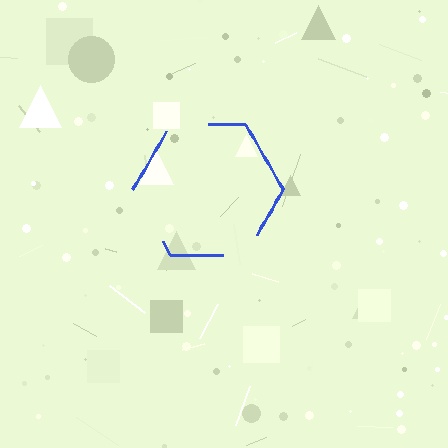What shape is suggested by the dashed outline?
The dashed outline suggests a hexagon.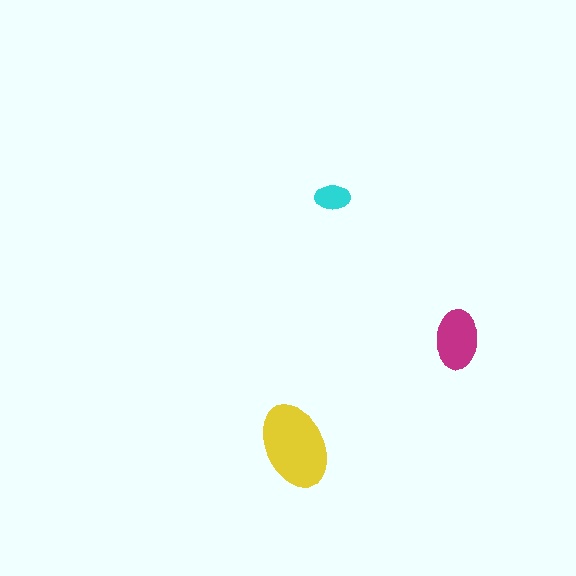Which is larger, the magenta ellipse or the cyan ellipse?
The magenta one.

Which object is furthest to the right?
The magenta ellipse is rightmost.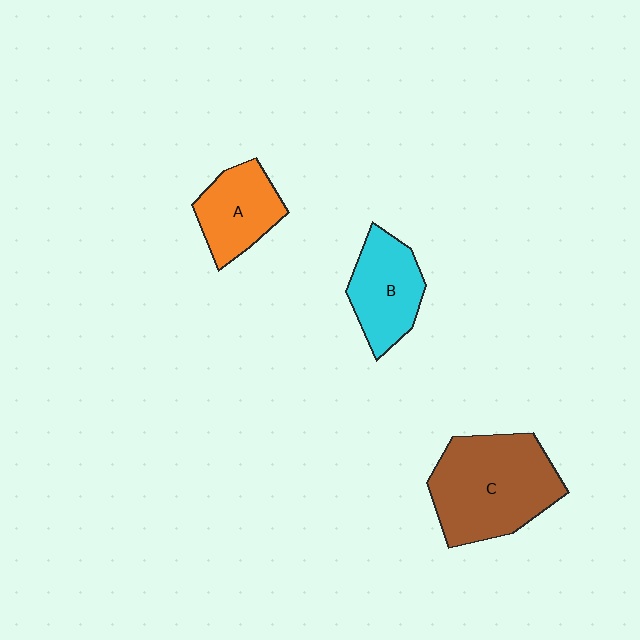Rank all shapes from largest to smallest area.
From largest to smallest: C (brown), B (cyan), A (orange).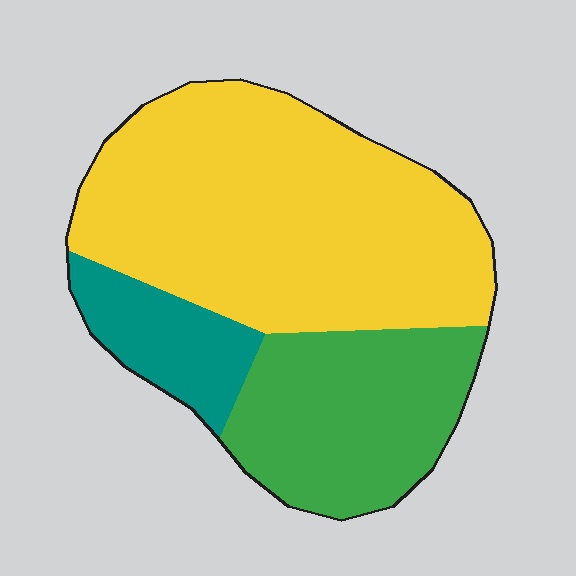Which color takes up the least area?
Teal, at roughly 15%.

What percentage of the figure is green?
Green covers 28% of the figure.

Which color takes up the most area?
Yellow, at roughly 60%.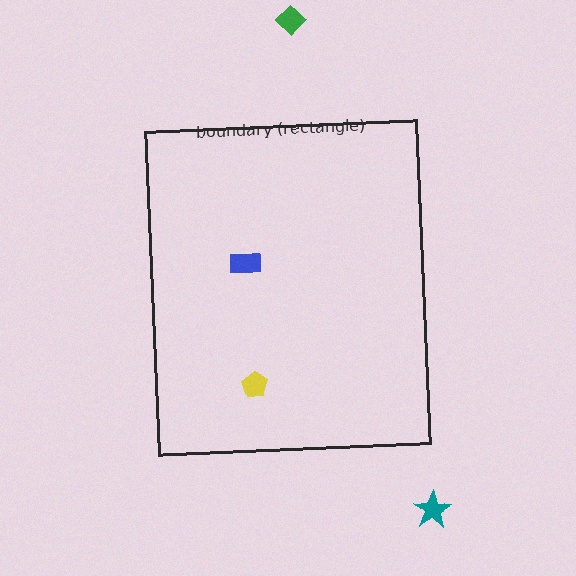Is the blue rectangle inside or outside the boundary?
Inside.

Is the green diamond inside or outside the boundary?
Outside.